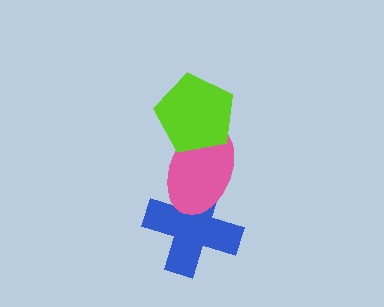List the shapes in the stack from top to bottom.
From top to bottom: the lime pentagon, the pink ellipse, the blue cross.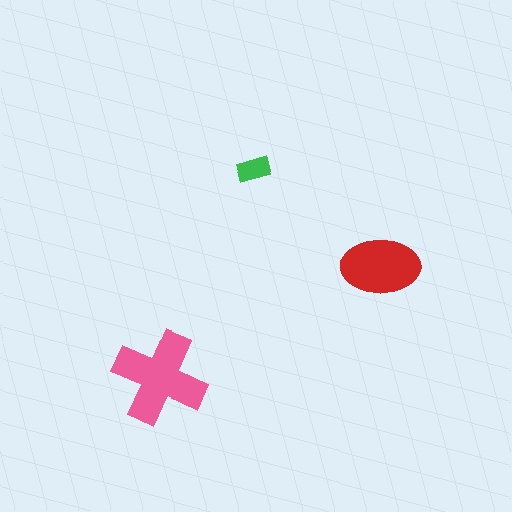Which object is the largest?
The pink cross.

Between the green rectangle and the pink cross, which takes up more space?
The pink cross.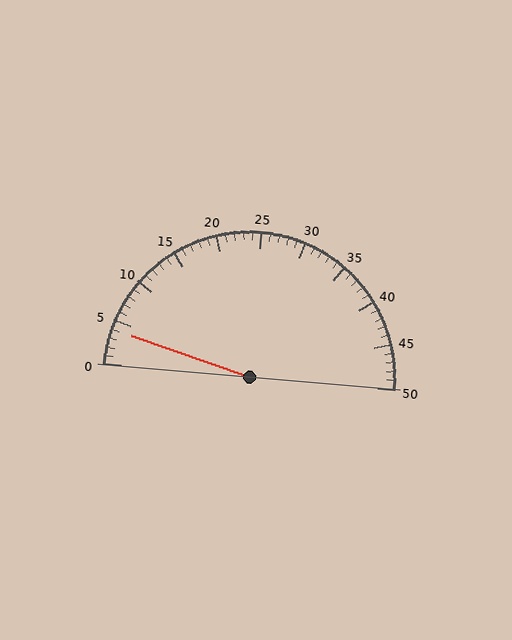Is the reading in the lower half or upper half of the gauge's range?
The reading is in the lower half of the range (0 to 50).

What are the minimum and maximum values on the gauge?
The gauge ranges from 0 to 50.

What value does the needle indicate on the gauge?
The needle indicates approximately 4.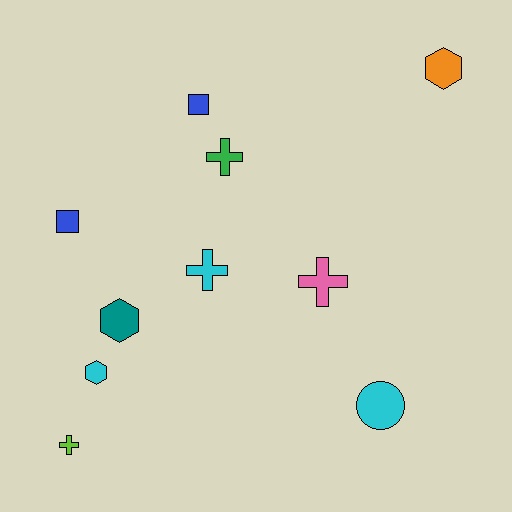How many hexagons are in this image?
There are 3 hexagons.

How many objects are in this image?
There are 10 objects.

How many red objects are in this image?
There are no red objects.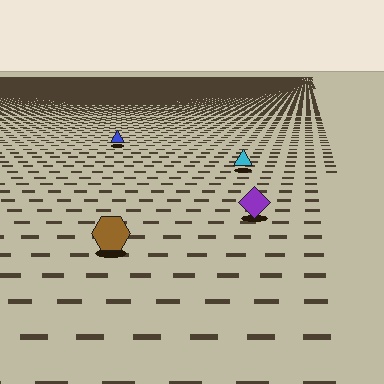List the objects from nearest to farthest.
From nearest to farthest: the brown hexagon, the purple diamond, the cyan triangle, the blue triangle.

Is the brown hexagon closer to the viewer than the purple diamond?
Yes. The brown hexagon is closer — you can tell from the texture gradient: the ground texture is coarser near it.